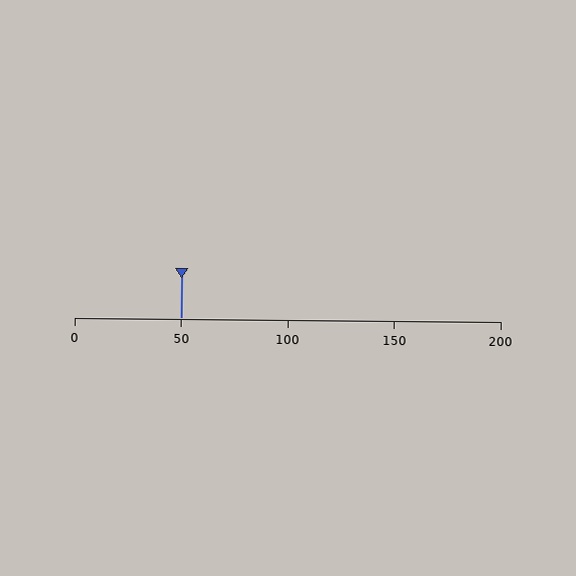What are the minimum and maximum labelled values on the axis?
The axis runs from 0 to 200.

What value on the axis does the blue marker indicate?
The marker indicates approximately 50.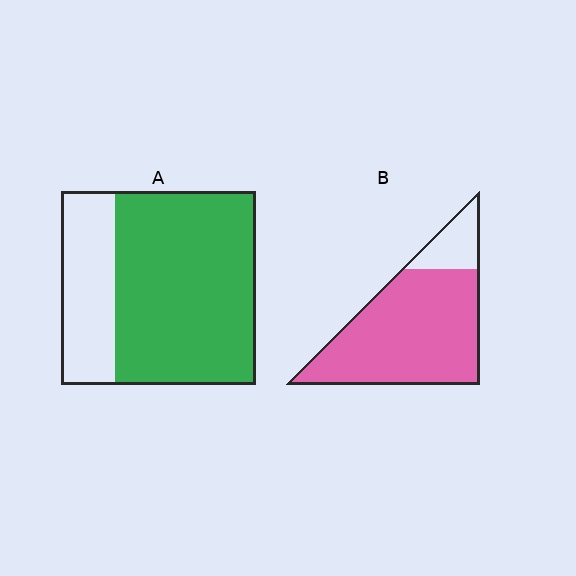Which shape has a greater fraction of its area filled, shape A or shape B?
Shape B.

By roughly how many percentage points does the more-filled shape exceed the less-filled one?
By roughly 10 percentage points (B over A).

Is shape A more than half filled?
Yes.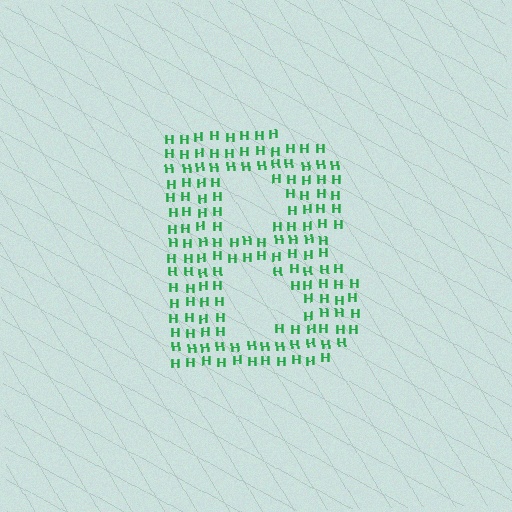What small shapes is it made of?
It is made of small letter H's.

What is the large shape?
The large shape is the letter B.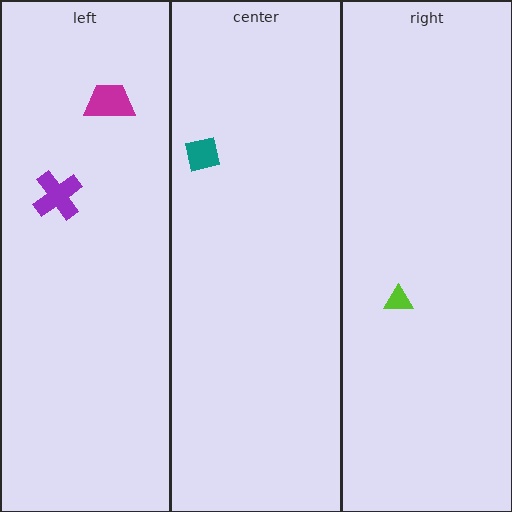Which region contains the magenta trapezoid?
The left region.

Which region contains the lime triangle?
The right region.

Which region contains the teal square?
The center region.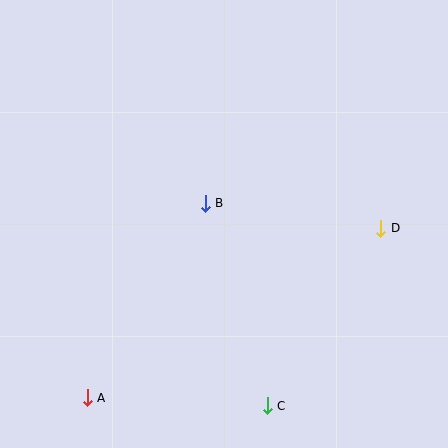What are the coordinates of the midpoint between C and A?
The midpoint between C and A is at (177, 402).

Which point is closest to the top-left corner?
Point B is closest to the top-left corner.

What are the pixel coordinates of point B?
Point B is at (205, 203).